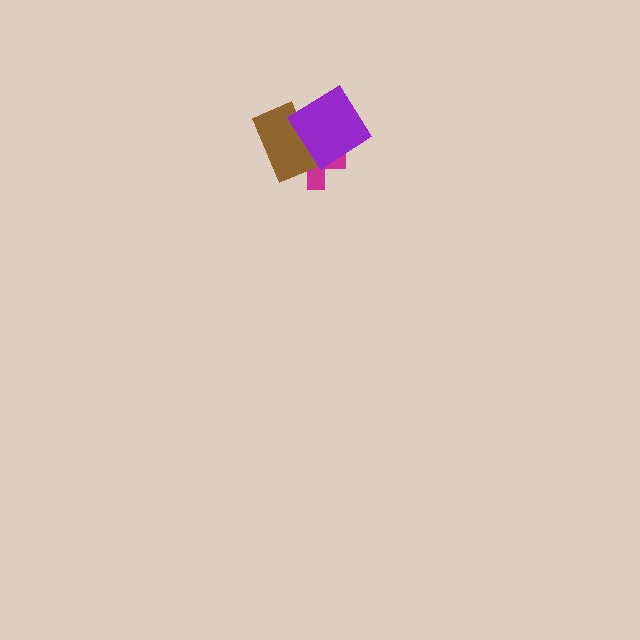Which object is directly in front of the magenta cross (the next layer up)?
The brown rectangle is directly in front of the magenta cross.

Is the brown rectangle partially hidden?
Yes, it is partially covered by another shape.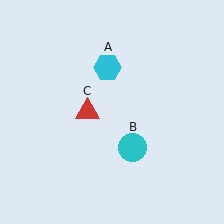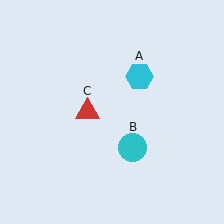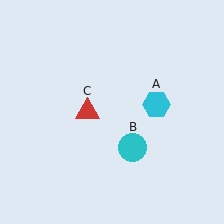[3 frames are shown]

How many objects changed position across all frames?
1 object changed position: cyan hexagon (object A).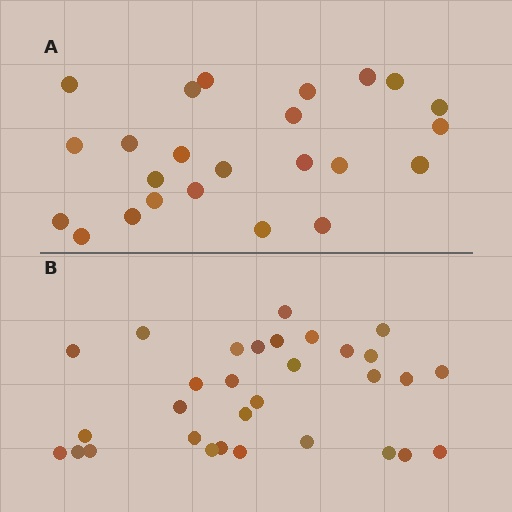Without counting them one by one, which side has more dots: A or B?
Region B (the bottom region) has more dots.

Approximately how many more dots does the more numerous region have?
Region B has roughly 8 or so more dots than region A.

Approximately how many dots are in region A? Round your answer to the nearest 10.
About 20 dots. (The exact count is 24, which rounds to 20.)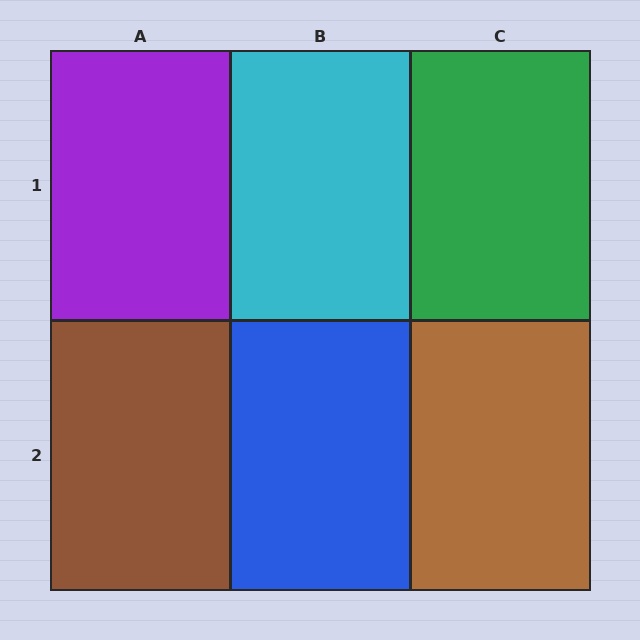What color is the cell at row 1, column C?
Green.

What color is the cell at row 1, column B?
Cyan.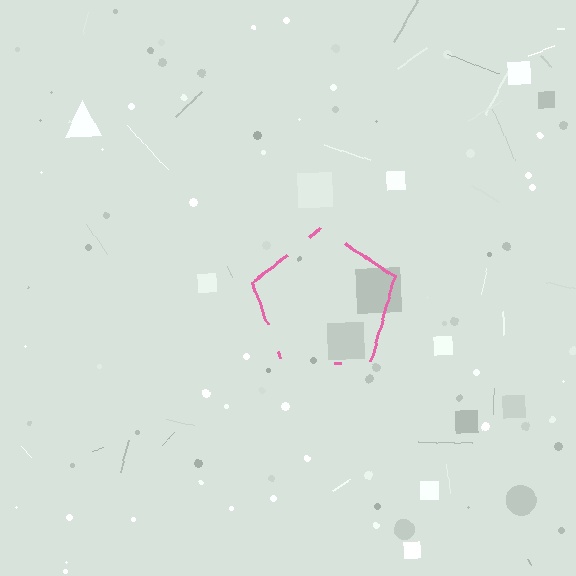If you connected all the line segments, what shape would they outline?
They would outline a pentagon.